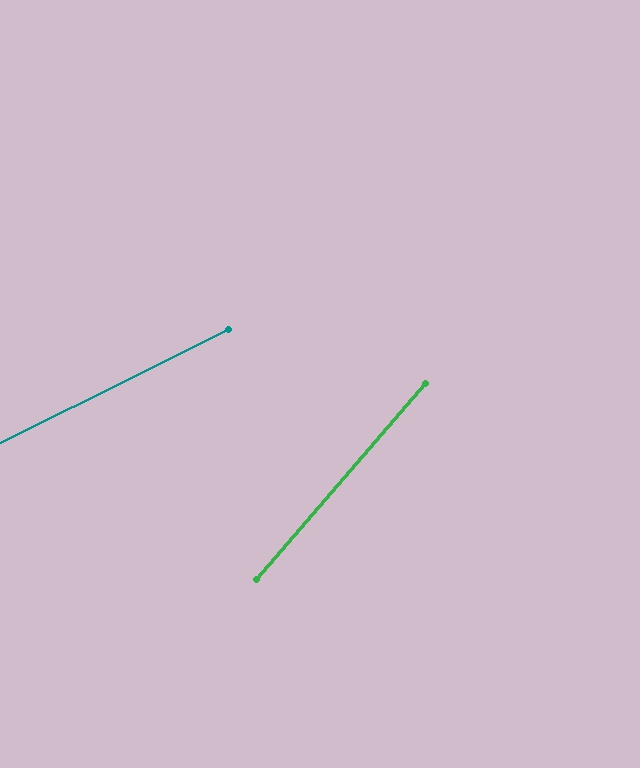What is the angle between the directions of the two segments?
Approximately 23 degrees.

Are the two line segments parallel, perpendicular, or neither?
Neither parallel nor perpendicular — they differ by about 23°.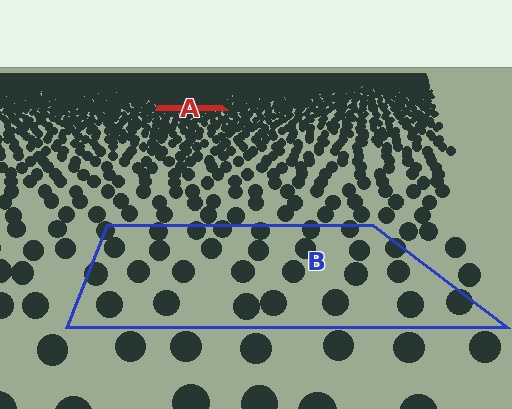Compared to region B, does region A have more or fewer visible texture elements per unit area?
Region A has more texture elements per unit area — they are packed more densely because it is farther away.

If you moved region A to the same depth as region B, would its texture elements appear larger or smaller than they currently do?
They would appear larger. At a closer depth, the same texture elements are projected at a bigger on-screen size.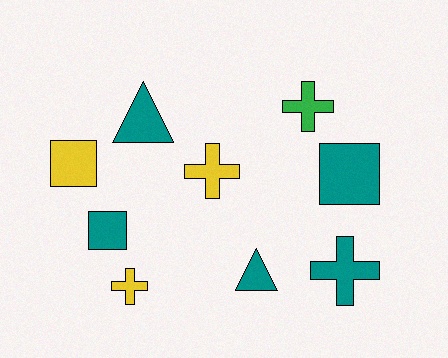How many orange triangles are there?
There are no orange triangles.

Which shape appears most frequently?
Cross, with 4 objects.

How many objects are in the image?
There are 9 objects.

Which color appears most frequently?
Teal, with 5 objects.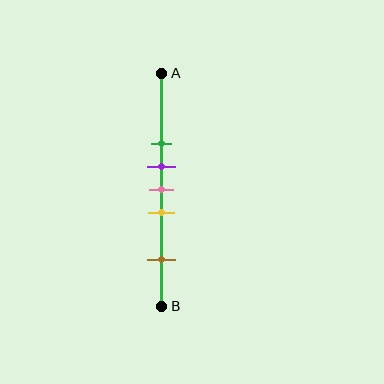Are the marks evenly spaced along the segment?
No, the marks are not evenly spaced.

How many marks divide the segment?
There are 5 marks dividing the segment.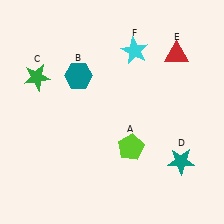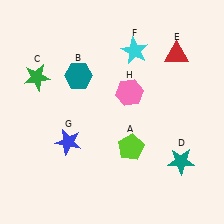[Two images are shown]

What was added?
A blue star (G), a pink hexagon (H) were added in Image 2.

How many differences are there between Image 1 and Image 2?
There are 2 differences between the two images.